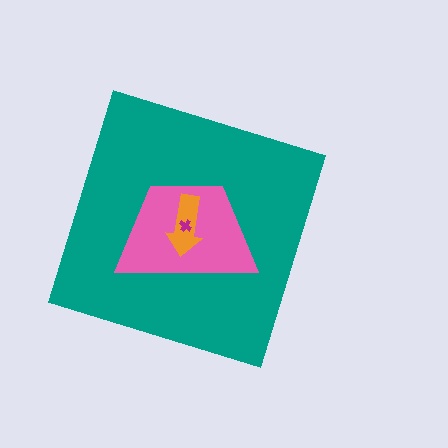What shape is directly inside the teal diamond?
The pink trapezoid.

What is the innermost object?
The magenta cross.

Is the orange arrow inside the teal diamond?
Yes.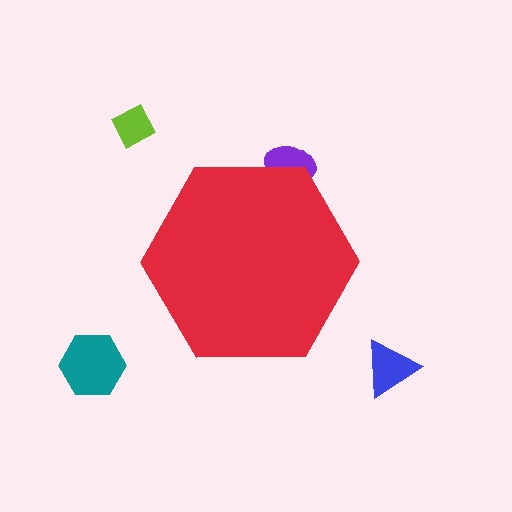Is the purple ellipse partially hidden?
Yes, the purple ellipse is partially hidden behind the red hexagon.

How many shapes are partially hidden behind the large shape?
1 shape is partially hidden.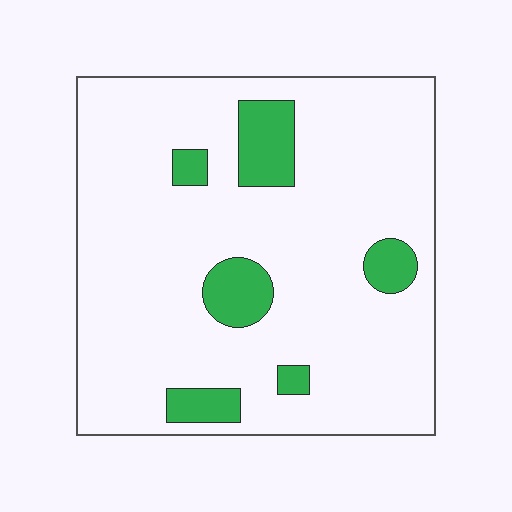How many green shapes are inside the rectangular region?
6.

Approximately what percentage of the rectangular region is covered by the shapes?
Approximately 15%.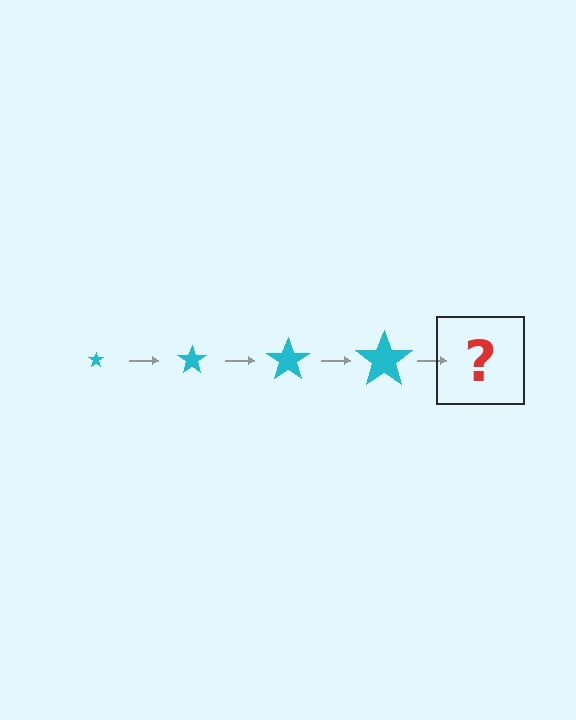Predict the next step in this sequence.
The next step is a cyan star, larger than the previous one.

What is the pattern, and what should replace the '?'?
The pattern is that the star gets progressively larger each step. The '?' should be a cyan star, larger than the previous one.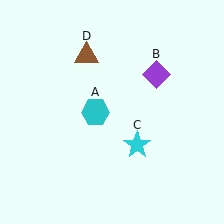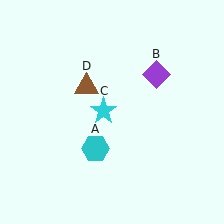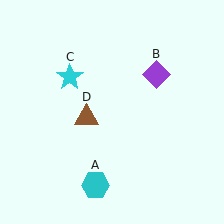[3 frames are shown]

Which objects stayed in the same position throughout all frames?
Purple diamond (object B) remained stationary.